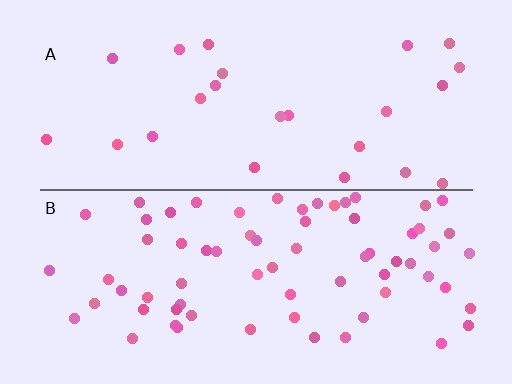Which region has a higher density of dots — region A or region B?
B (the bottom).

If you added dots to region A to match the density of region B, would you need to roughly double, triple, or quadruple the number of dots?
Approximately triple.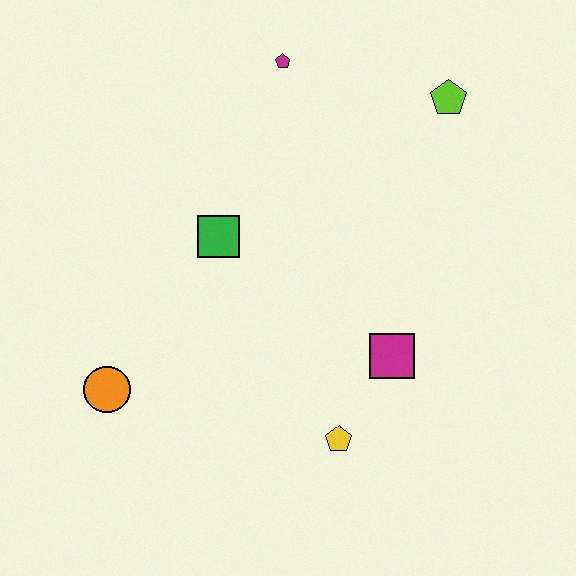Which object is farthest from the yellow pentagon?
The magenta pentagon is farthest from the yellow pentagon.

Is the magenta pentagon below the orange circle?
No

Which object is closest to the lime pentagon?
The magenta pentagon is closest to the lime pentagon.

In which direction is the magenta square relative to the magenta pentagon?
The magenta square is below the magenta pentagon.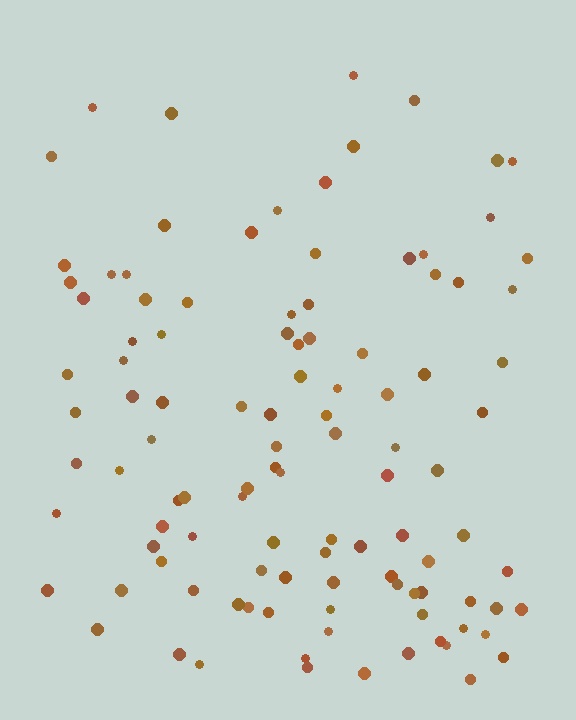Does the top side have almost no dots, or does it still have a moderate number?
Still a moderate number, just noticeably fewer than the bottom.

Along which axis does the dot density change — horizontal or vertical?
Vertical.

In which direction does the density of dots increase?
From top to bottom, with the bottom side densest.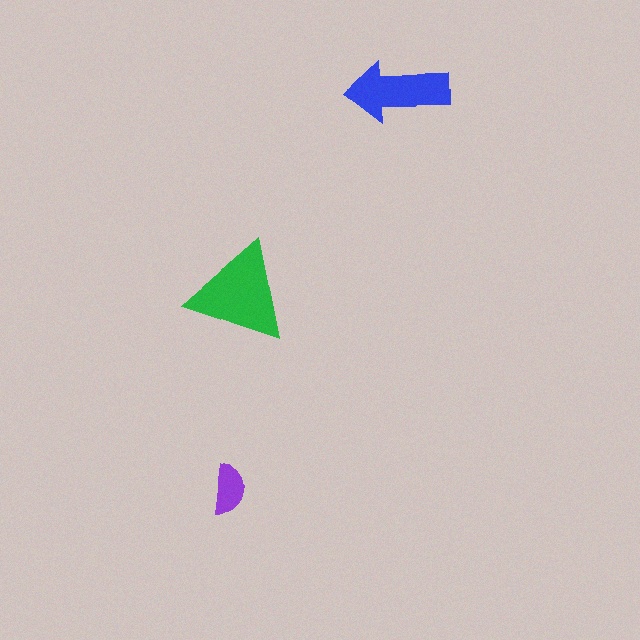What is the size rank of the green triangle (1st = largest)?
1st.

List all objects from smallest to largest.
The purple semicircle, the blue arrow, the green triangle.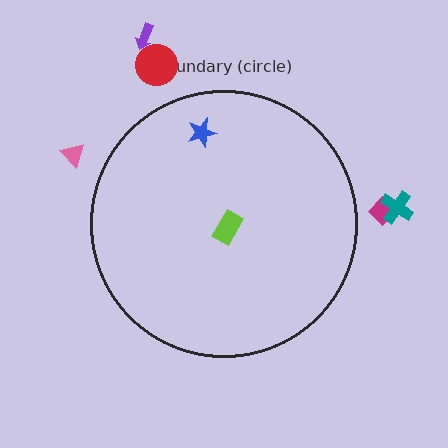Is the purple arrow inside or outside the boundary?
Outside.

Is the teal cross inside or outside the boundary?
Outside.